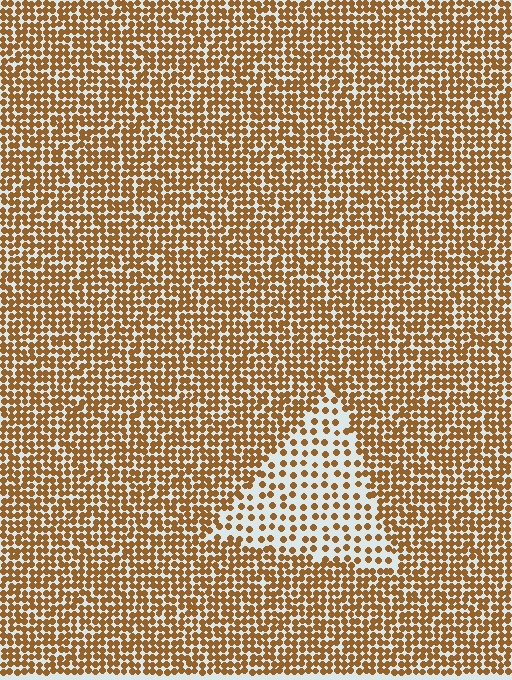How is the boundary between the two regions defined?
The boundary is defined by a change in element density (approximately 2.3x ratio). All elements are the same color, size, and shape.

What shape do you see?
I see a triangle.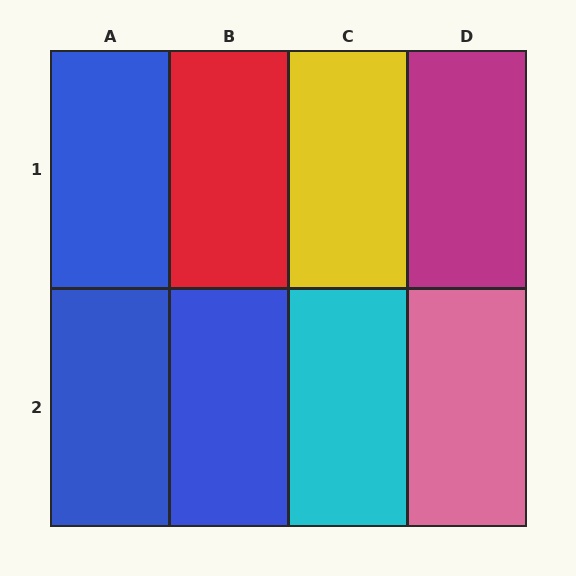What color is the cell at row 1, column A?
Blue.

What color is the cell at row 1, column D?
Magenta.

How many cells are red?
1 cell is red.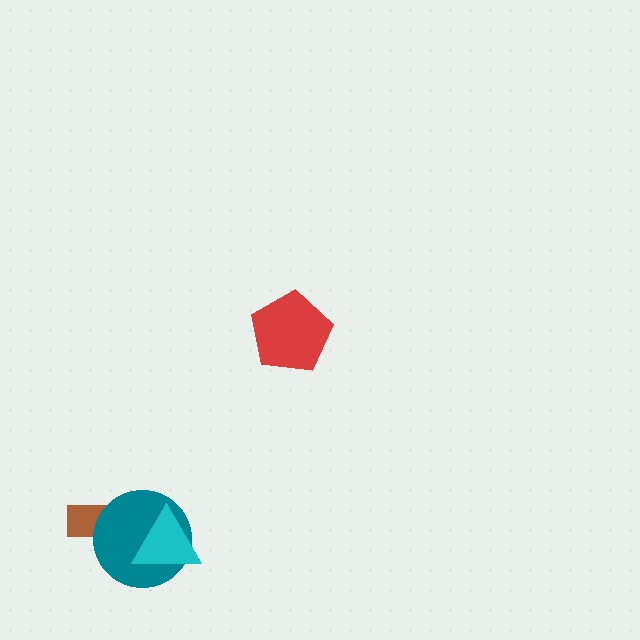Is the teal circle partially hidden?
Yes, it is partially covered by another shape.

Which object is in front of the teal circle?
The cyan triangle is in front of the teal circle.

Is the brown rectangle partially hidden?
Yes, it is partially covered by another shape.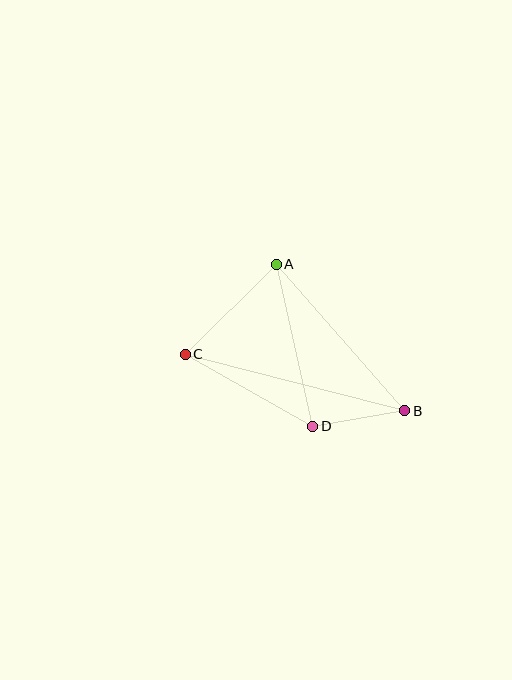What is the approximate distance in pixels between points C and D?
The distance between C and D is approximately 146 pixels.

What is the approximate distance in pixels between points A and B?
The distance between A and B is approximately 195 pixels.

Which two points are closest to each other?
Points B and D are closest to each other.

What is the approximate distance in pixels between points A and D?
The distance between A and D is approximately 166 pixels.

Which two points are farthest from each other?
Points B and C are farthest from each other.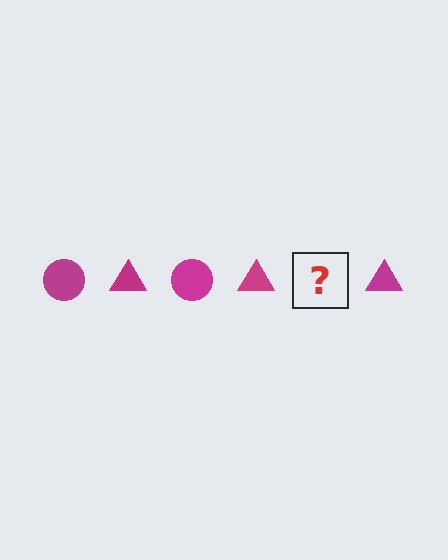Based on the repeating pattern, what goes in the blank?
The blank should be a magenta circle.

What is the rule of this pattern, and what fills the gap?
The rule is that the pattern cycles through circle, triangle shapes in magenta. The gap should be filled with a magenta circle.